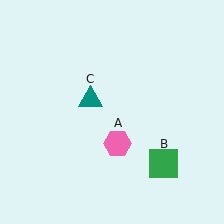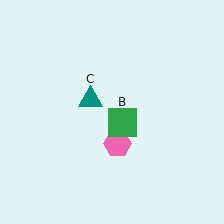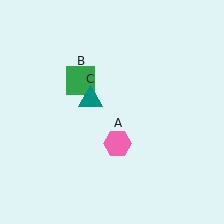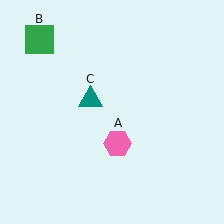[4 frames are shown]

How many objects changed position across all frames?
1 object changed position: green square (object B).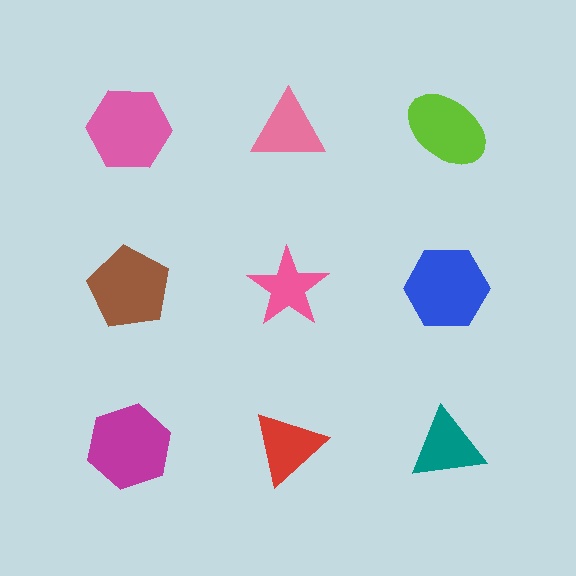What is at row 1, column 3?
A lime ellipse.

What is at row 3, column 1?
A magenta hexagon.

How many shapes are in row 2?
3 shapes.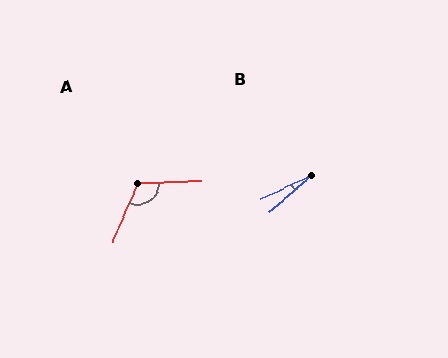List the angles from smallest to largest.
B (16°), A (115°).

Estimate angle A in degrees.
Approximately 115 degrees.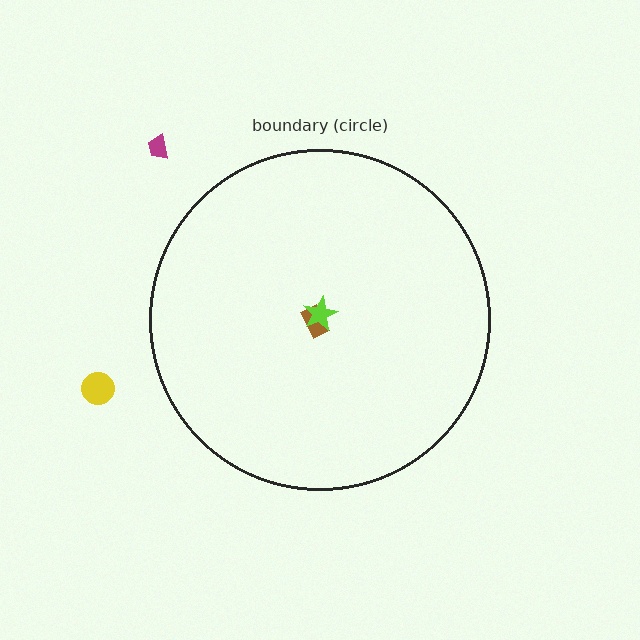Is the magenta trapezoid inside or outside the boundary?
Outside.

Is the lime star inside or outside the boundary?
Inside.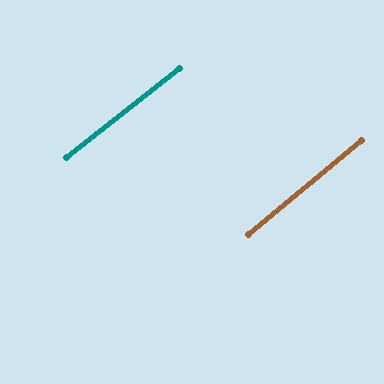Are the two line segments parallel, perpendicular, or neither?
Parallel — their directions differ by only 1.3°.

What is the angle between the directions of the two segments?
Approximately 1 degree.